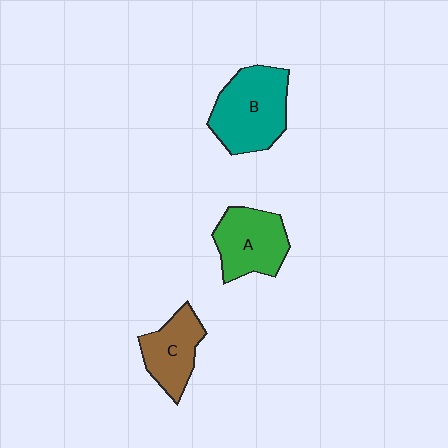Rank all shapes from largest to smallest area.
From largest to smallest: B (teal), A (green), C (brown).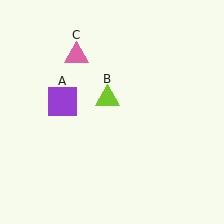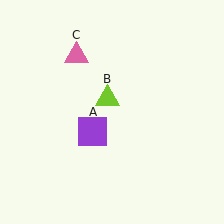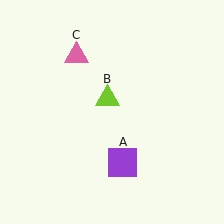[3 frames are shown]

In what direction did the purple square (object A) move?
The purple square (object A) moved down and to the right.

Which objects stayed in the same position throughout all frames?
Lime triangle (object B) and pink triangle (object C) remained stationary.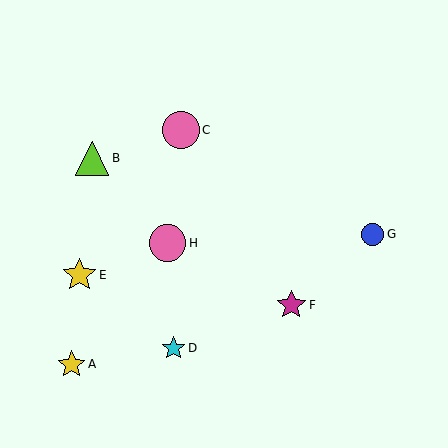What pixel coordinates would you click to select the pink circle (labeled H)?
Click at (168, 243) to select the pink circle H.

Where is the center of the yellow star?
The center of the yellow star is at (72, 364).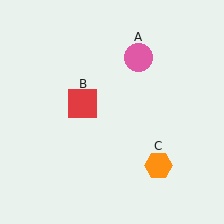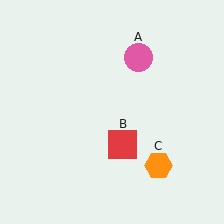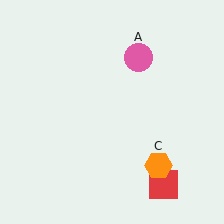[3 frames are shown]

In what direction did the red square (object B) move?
The red square (object B) moved down and to the right.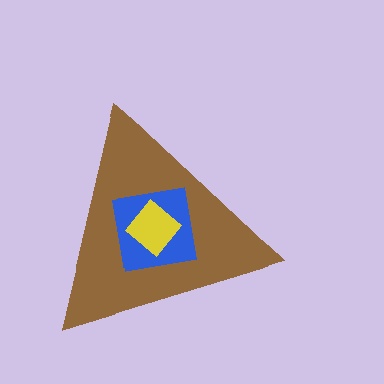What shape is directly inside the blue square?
The yellow diamond.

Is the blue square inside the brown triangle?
Yes.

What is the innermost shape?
The yellow diamond.